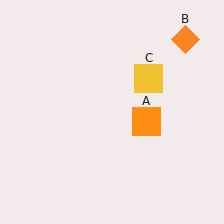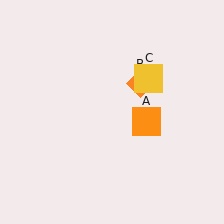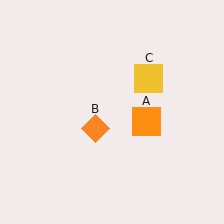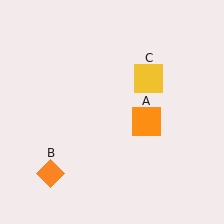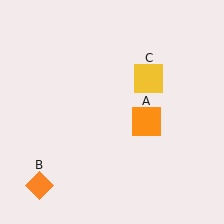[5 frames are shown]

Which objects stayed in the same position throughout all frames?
Orange square (object A) and yellow square (object C) remained stationary.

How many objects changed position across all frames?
1 object changed position: orange diamond (object B).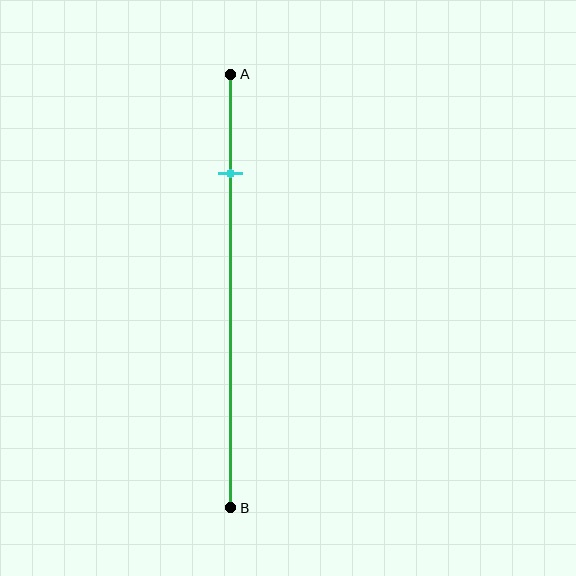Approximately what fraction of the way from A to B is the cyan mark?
The cyan mark is approximately 25% of the way from A to B.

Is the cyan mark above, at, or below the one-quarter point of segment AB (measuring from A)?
The cyan mark is approximately at the one-quarter point of segment AB.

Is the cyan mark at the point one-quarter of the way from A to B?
Yes, the mark is approximately at the one-quarter point.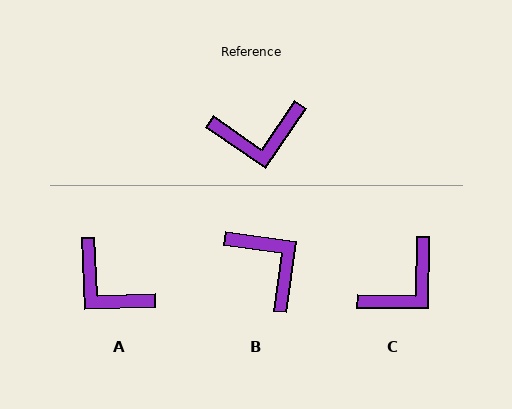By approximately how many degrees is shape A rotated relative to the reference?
Approximately 53 degrees clockwise.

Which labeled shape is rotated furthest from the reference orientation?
B, about 117 degrees away.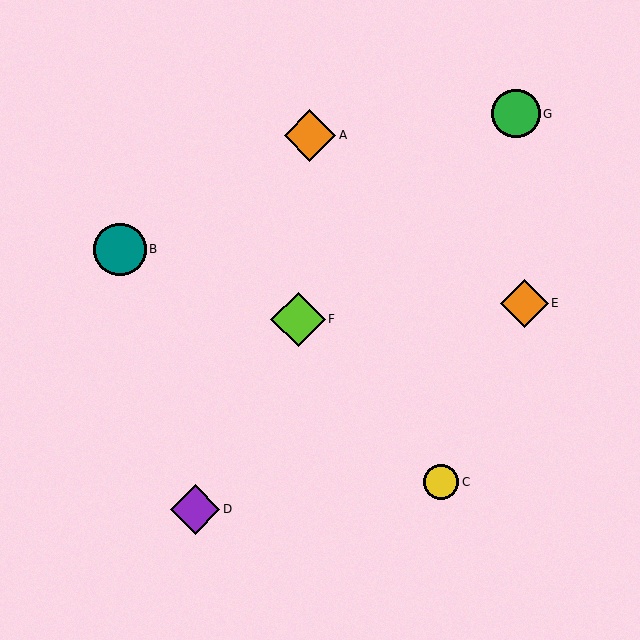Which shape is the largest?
The lime diamond (labeled F) is the largest.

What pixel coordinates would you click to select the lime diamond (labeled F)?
Click at (298, 319) to select the lime diamond F.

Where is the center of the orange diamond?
The center of the orange diamond is at (310, 135).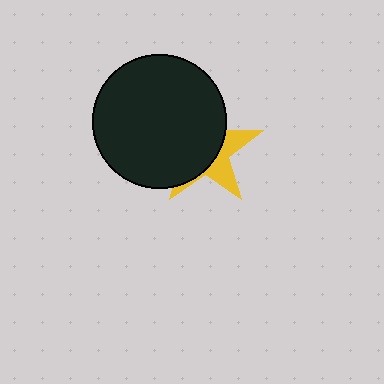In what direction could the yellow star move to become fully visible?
The yellow star could move right. That would shift it out from behind the black circle entirely.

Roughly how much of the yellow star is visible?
A small part of it is visible (roughly 35%).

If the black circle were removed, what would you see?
You would see the complete yellow star.